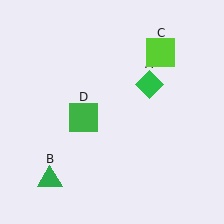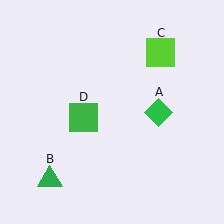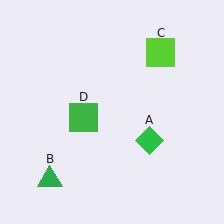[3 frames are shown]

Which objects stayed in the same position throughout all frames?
Green triangle (object B) and lime square (object C) and green square (object D) remained stationary.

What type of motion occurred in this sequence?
The green diamond (object A) rotated clockwise around the center of the scene.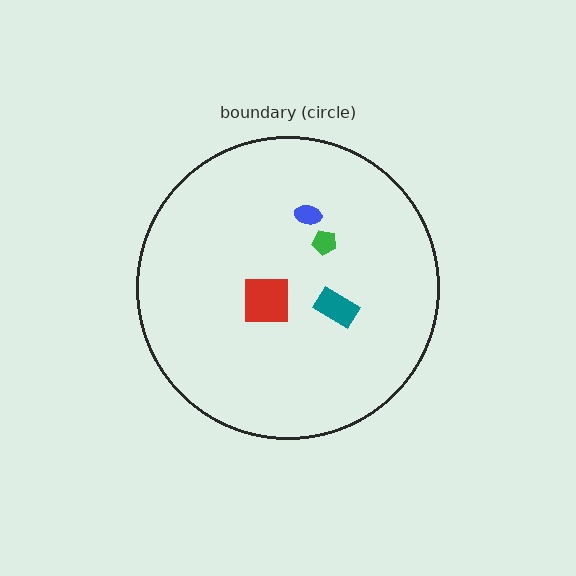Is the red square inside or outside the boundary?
Inside.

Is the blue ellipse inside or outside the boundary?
Inside.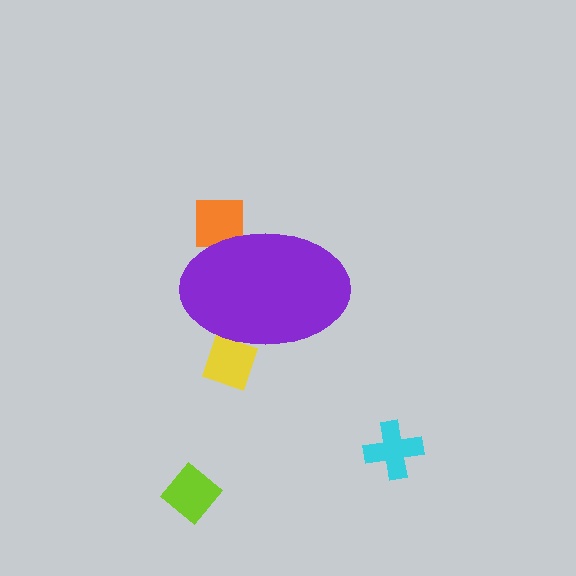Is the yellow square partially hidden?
Yes, the yellow square is partially hidden behind the purple ellipse.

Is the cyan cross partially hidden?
No, the cyan cross is fully visible.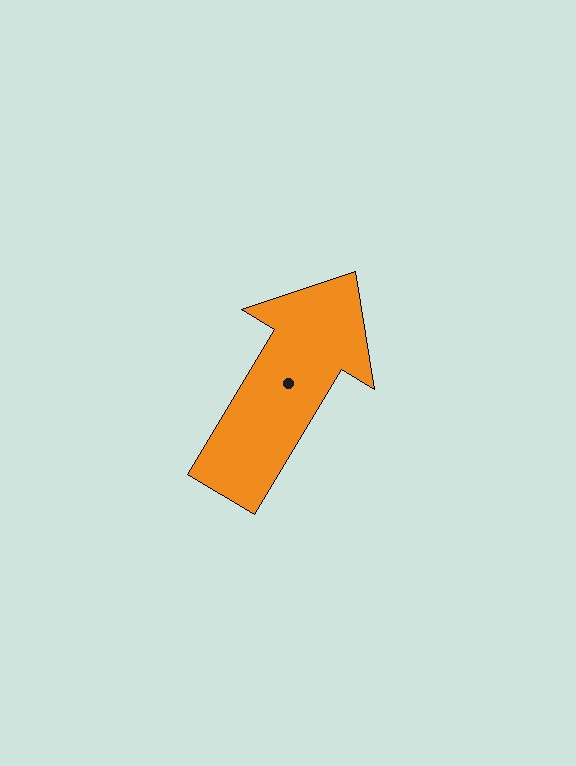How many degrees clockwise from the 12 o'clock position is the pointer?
Approximately 31 degrees.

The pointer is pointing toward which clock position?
Roughly 1 o'clock.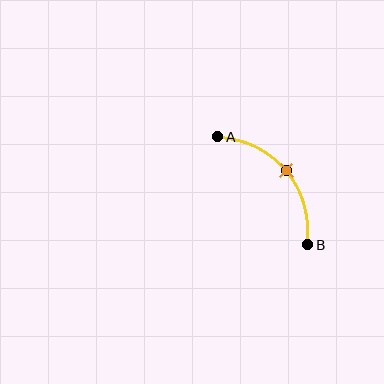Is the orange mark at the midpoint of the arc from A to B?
Yes. The orange mark lies on the arc at equal arc-length from both A and B — it is the arc midpoint.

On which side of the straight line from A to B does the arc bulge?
The arc bulges above and to the right of the straight line connecting A and B.